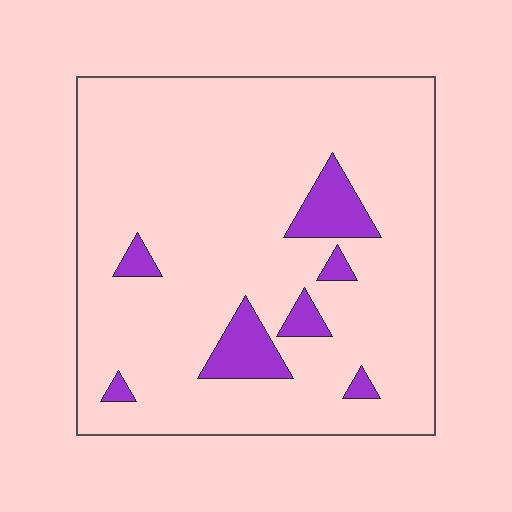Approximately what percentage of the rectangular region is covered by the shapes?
Approximately 10%.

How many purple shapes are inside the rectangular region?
7.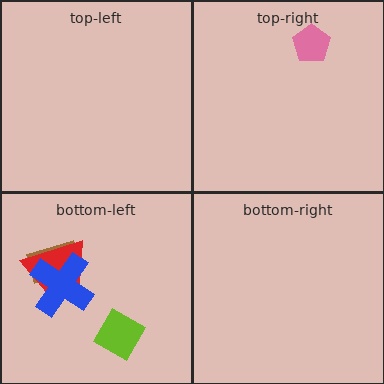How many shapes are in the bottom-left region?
4.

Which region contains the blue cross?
The bottom-left region.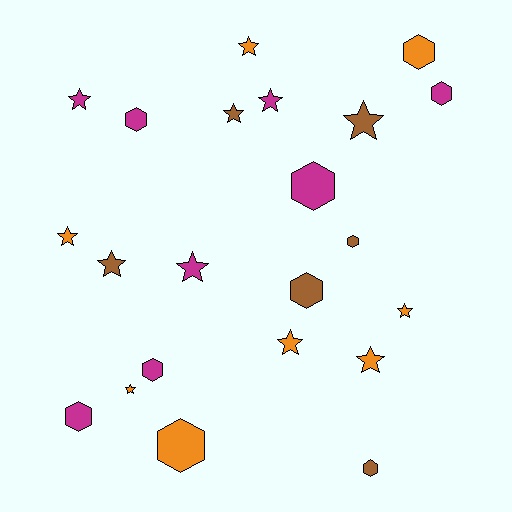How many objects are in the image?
There are 22 objects.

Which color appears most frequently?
Orange, with 8 objects.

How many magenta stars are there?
There are 3 magenta stars.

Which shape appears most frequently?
Star, with 12 objects.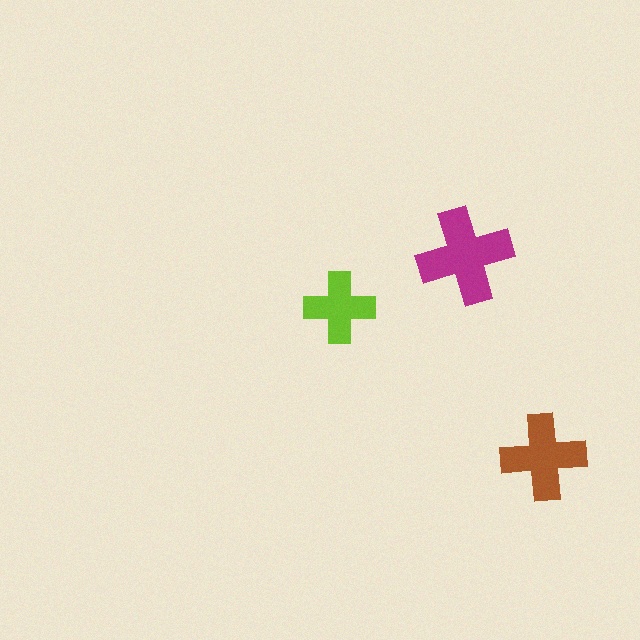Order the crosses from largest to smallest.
the magenta one, the brown one, the lime one.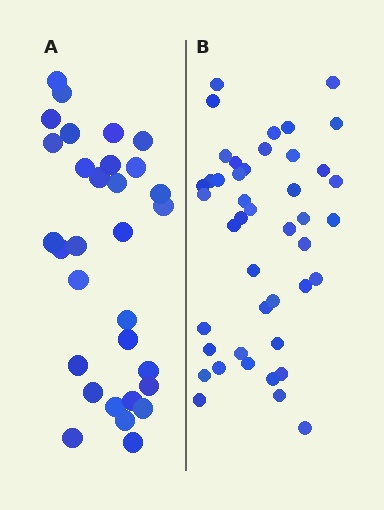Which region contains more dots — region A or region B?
Region B (the right region) has more dots.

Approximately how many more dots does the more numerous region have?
Region B has approximately 15 more dots than region A.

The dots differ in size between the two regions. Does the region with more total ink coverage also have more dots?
No. Region A has more total ink coverage because its dots are larger, but region B actually contains more individual dots. Total area can be misleading — the number of items is what matters here.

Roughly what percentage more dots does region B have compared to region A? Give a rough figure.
About 40% more.